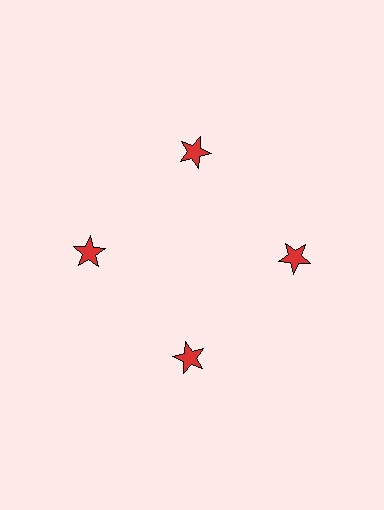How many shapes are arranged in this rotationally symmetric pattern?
There are 4 shapes, arranged in 4 groups of 1.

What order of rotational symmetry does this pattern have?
This pattern has 4-fold rotational symmetry.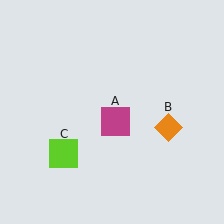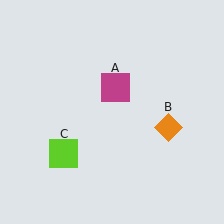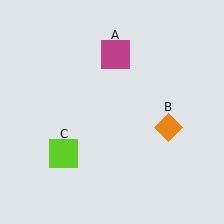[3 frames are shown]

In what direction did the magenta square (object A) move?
The magenta square (object A) moved up.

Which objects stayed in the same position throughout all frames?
Orange diamond (object B) and lime square (object C) remained stationary.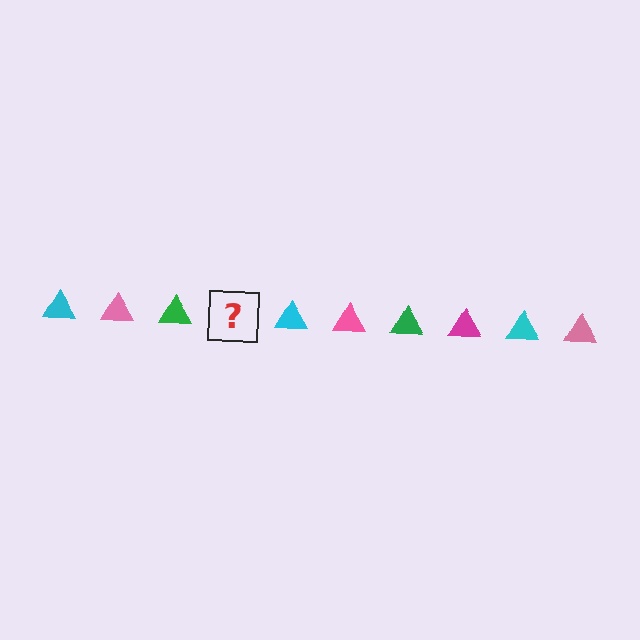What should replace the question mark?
The question mark should be replaced with a magenta triangle.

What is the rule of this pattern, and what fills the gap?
The rule is that the pattern cycles through cyan, pink, green, magenta triangles. The gap should be filled with a magenta triangle.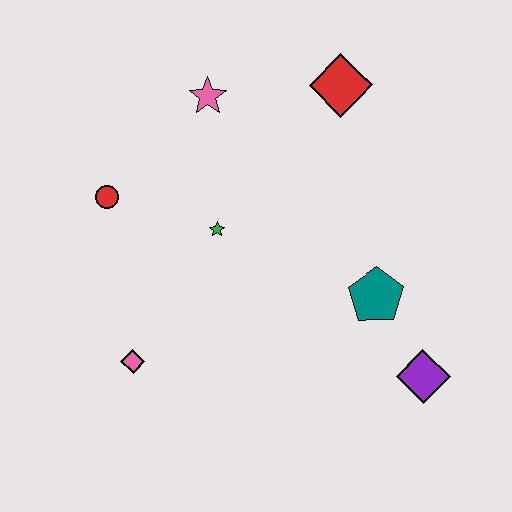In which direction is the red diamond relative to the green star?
The red diamond is above the green star.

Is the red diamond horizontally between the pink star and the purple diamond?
Yes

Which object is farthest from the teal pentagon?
The red circle is farthest from the teal pentagon.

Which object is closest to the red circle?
The green star is closest to the red circle.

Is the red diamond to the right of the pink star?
Yes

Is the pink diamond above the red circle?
No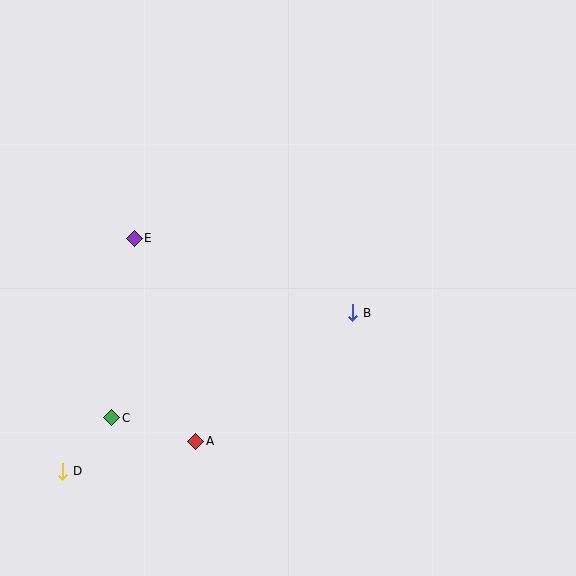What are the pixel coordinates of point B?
Point B is at (353, 313).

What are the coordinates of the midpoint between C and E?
The midpoint between C and E is at (123, 328).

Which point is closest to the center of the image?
Point B at (353, 313) is closest to the center.